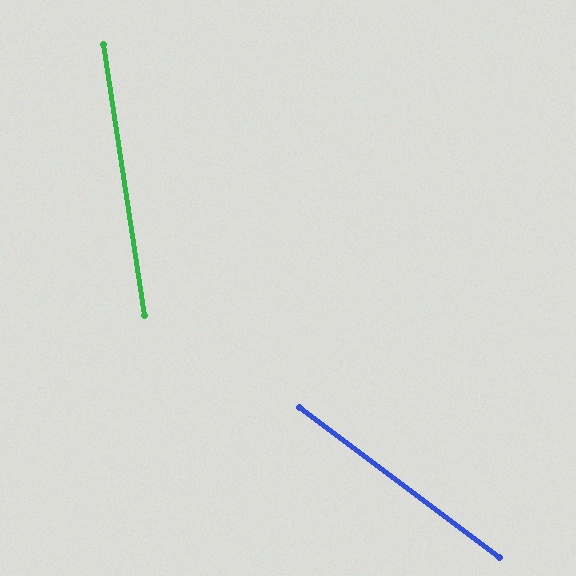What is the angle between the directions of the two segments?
Approximately 44 degrees.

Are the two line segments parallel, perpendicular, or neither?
Neither parallel nor perpendicular — they differ by about 44°.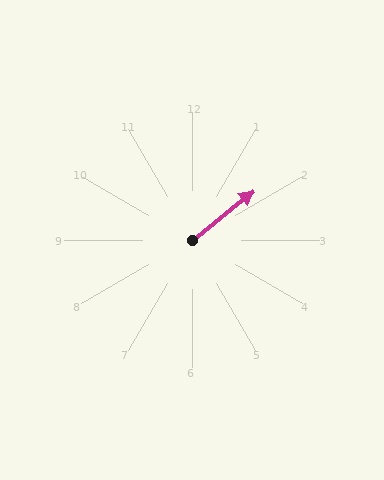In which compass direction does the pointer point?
Northeast.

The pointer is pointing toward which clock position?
Roughly 2 o'clock.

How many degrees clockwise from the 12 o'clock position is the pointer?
Approximately 51 degrees.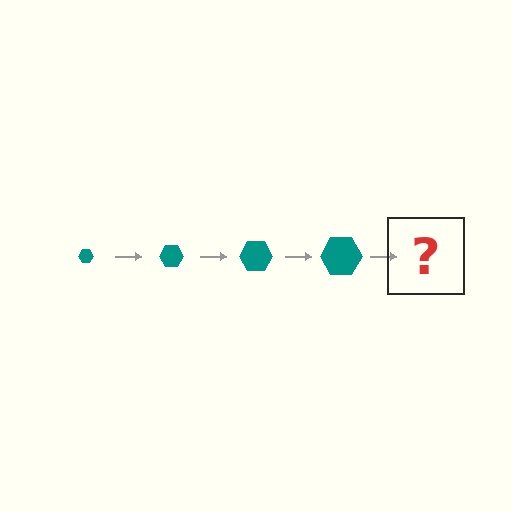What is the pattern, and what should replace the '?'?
The pattern is that the hexagon gets progressively larger each step. The '?' should be a teal hexagon, larger than the previous one.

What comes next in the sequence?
The next element should be a teal hexagon, larger than the previous one.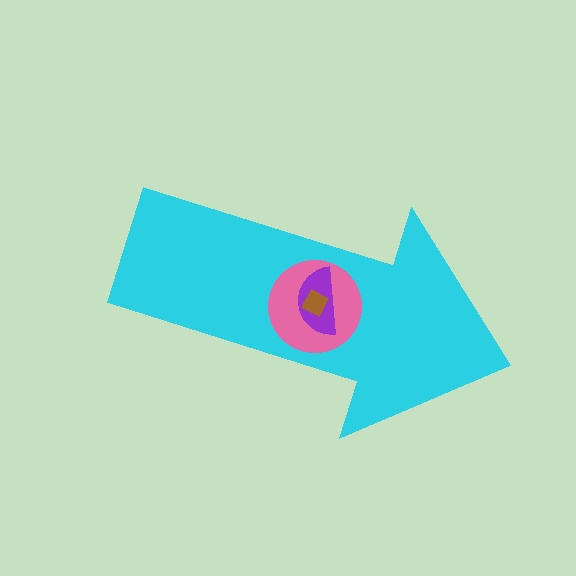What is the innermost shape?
The brown diamond.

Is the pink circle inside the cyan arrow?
Yes.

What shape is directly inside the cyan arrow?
The pink circle.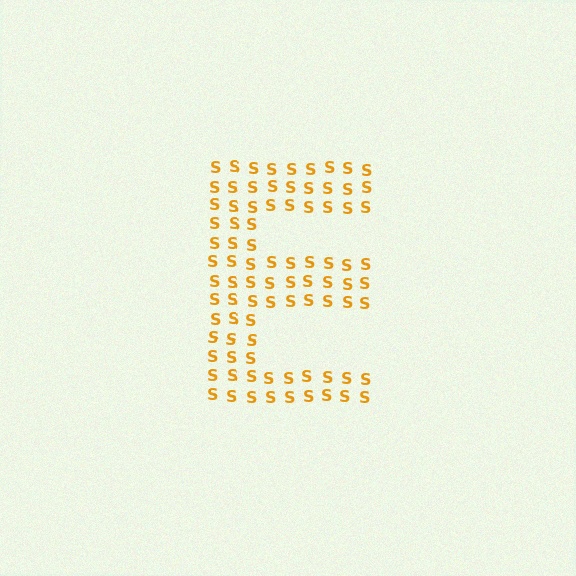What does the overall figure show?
The overall figure shows the letter E.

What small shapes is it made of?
It is made of small letter S's.